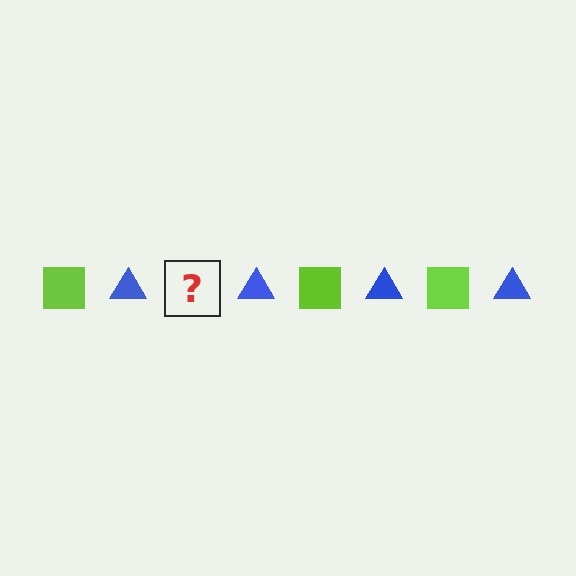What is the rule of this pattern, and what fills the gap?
The rule is that the pattern alternates between lime square and blue triangle. The gap should be filled with a lime square.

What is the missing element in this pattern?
The missing element is a lime square.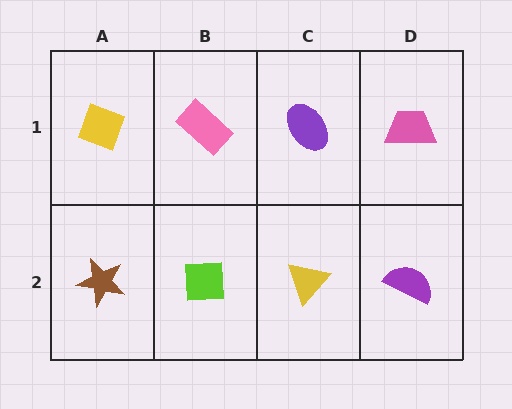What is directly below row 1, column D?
A purple semicircle.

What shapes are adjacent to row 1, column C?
A yellow triangle (row 2, column C), a pink rectangle (row 1, column B), a pink trapezoid (row 1, column D).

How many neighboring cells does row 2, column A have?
2.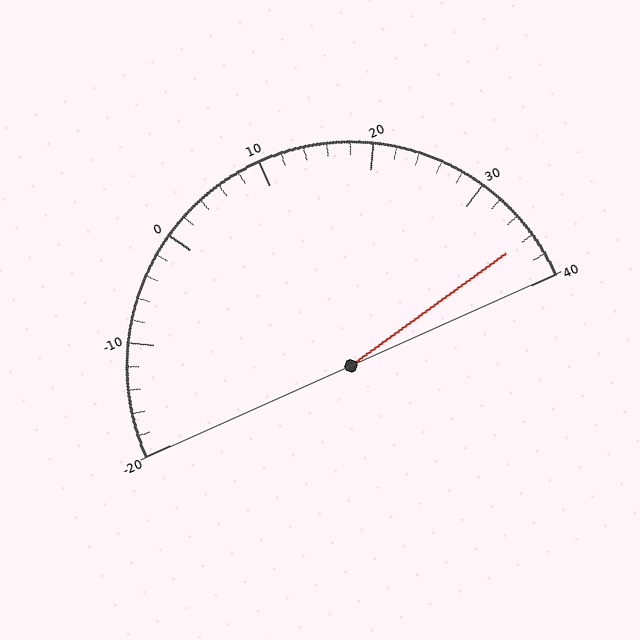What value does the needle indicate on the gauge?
The needle indicates approximately 36.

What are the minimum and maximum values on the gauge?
The gauge ranges from -20 to 40.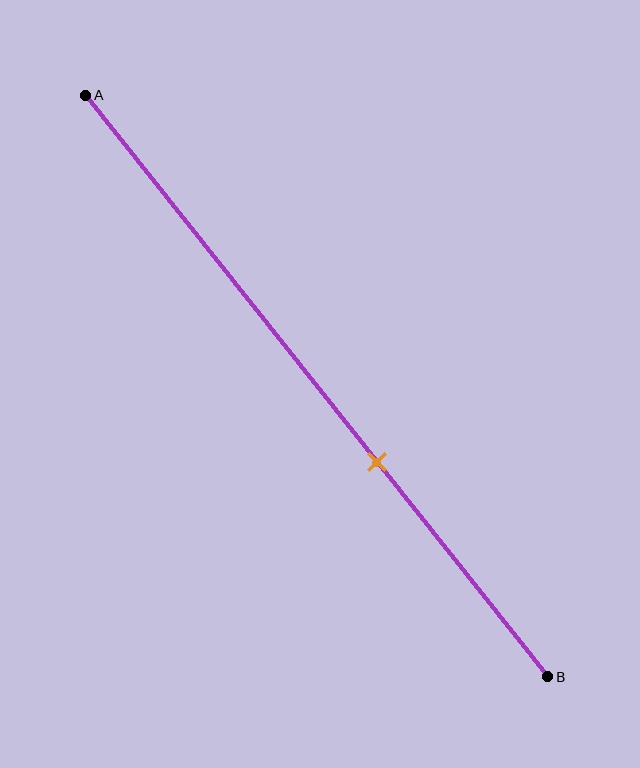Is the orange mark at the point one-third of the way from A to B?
No, the mark is at about 65% from A, not at the 33% one-third point.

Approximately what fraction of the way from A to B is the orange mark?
The orange mark is approximately 65% of the way from A to B.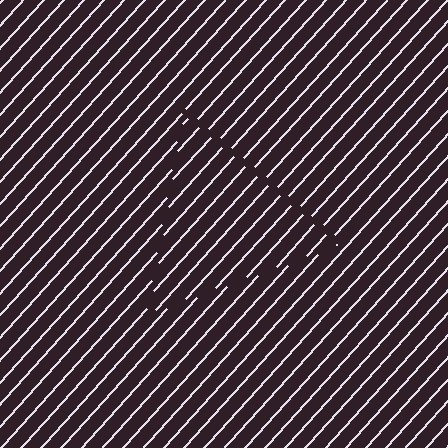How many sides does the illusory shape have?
3 sides — the line-ends trace a triangle.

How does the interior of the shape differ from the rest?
The interior of the shape contains the same grating, shifted by half a period — the contour is defined by the phase discontinuity where line-ends from the inner and outer gratings abut.